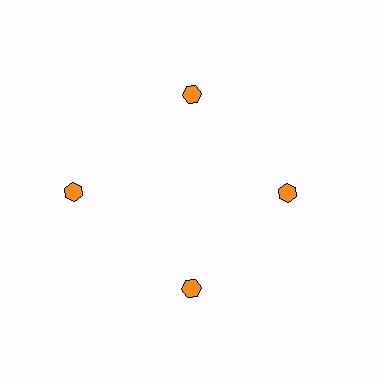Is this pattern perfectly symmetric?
No. The 4 orange hexagons are arranged in a ring, but one element near the 9 o'clock position is pushed outward from the center, breaking the 4-fold rotational symmetry.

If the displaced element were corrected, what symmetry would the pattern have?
It would have 4-fold rotational symmetry — the pattern would map onto itself every 90 degrees.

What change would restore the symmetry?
The symmetry would be restored by moving it inward, back onto the ring so that all 4 hexagons sit at equal angles and equal distance from the center.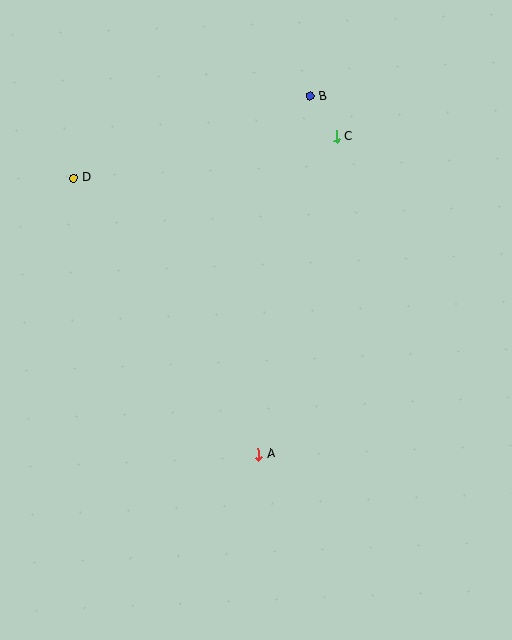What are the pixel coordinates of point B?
Point B is at (311, 96).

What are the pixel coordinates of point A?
Point A is at (258, 454).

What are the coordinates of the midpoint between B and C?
The midpoint between B and C is at (324, 117).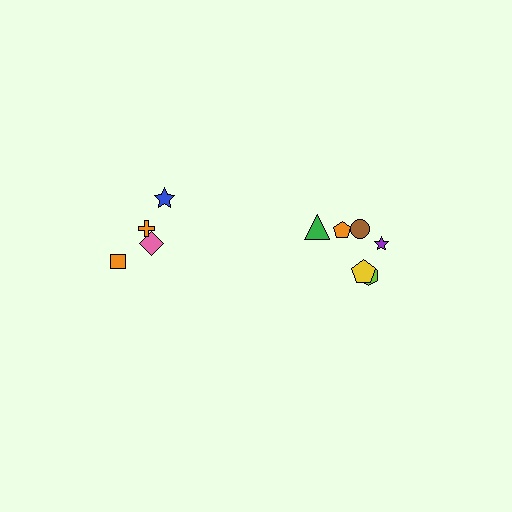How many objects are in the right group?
There are 6 objects.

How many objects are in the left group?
There are 4 objects.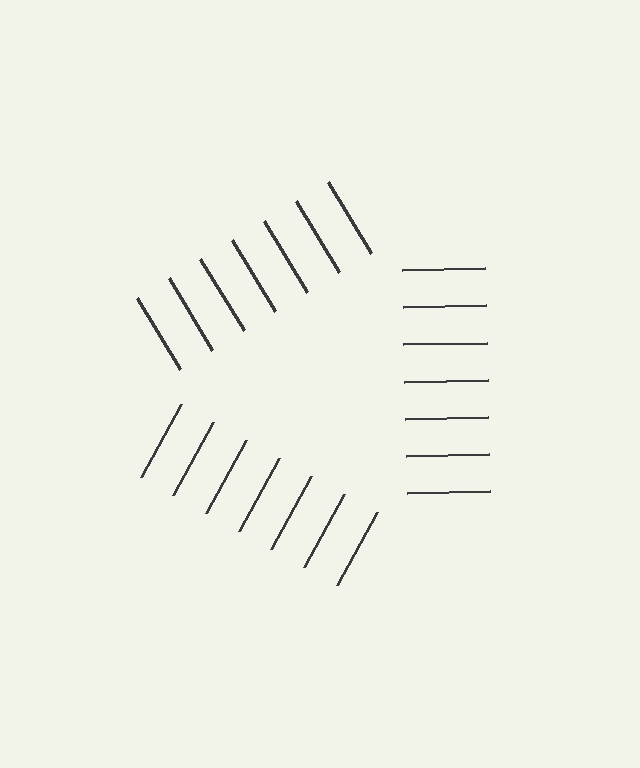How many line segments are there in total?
21 — 7 along each of the 3 edges.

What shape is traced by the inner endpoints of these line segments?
An illusory triangle — the line segments terminate on its edges but no continuous stroke is drawn.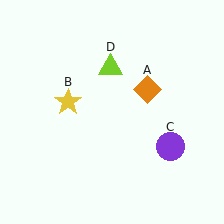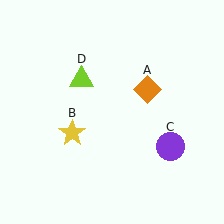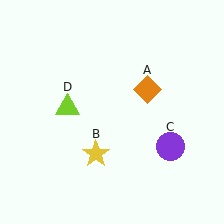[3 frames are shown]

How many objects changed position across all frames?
2 objects changed position: yellow star (object B), lime triangle (object D).